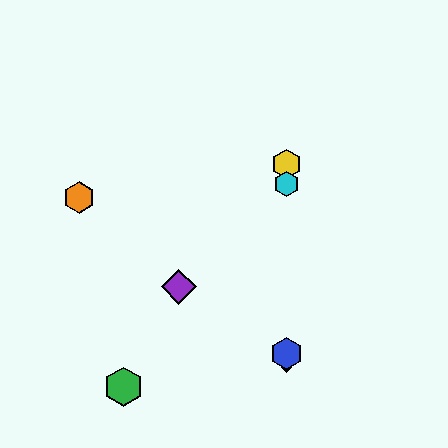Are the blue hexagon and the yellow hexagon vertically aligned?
Yes, both are at x≈287.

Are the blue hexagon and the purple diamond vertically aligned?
No, the blue hexagon is at x≈287 and the purple diamond is at x≈179.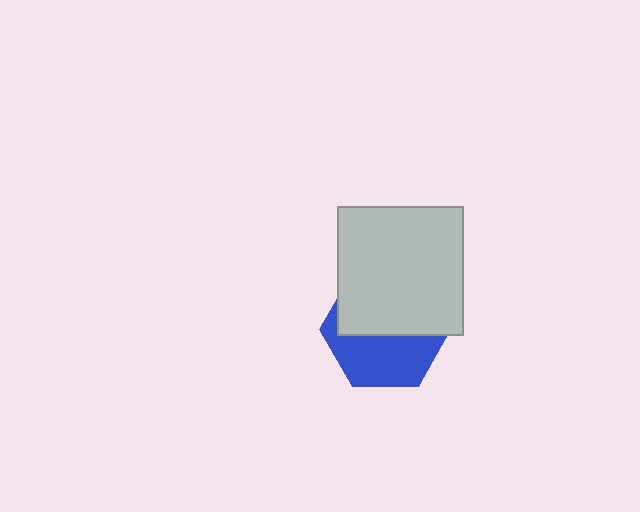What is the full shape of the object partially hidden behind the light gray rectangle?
The partially hidden object is a blue hexagon.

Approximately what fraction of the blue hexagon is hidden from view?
Roughly 53% of the blue hexagon is hidden behind the light gray rectangle.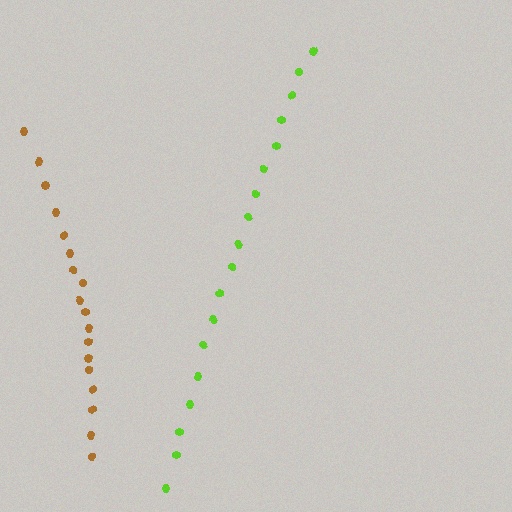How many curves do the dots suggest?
There are 2 distinct paths.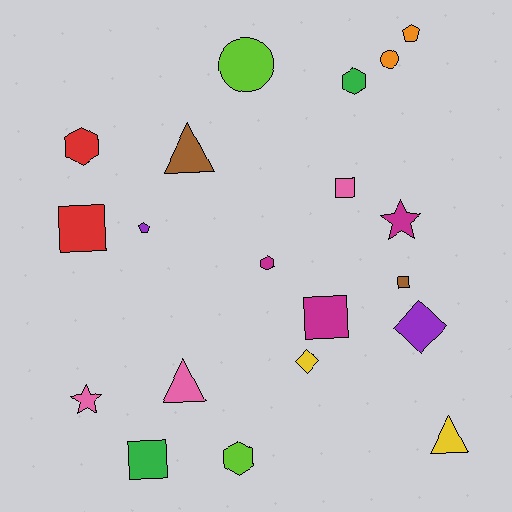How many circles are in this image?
There are 2 circles.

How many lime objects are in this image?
There are 2 lime objects.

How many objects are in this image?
There are 20 objects.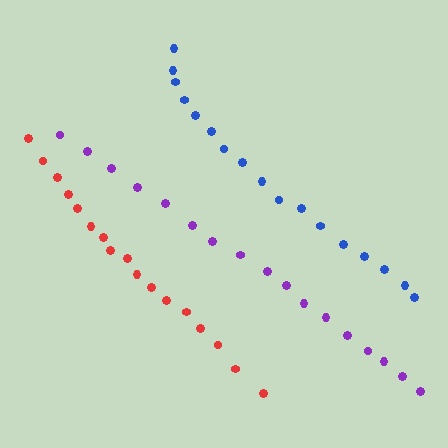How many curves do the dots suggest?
There are 3 distinct paths.